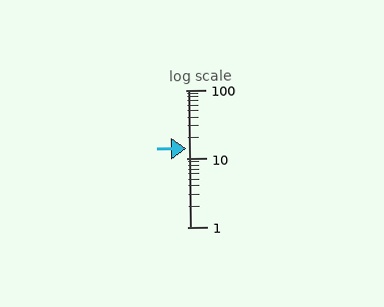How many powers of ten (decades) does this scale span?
The scale spans 2 decades, from 1 to 100.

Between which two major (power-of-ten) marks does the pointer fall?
The pointer is between 10 and 100.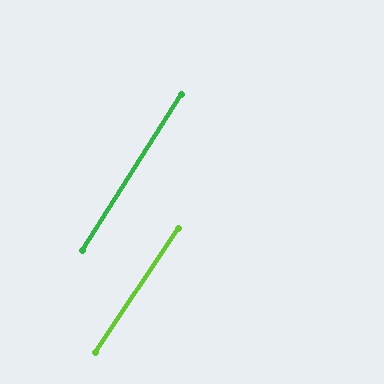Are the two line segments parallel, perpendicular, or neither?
Parallel — their directions differ by only 1.1°.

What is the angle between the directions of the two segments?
Approximately 1 degree.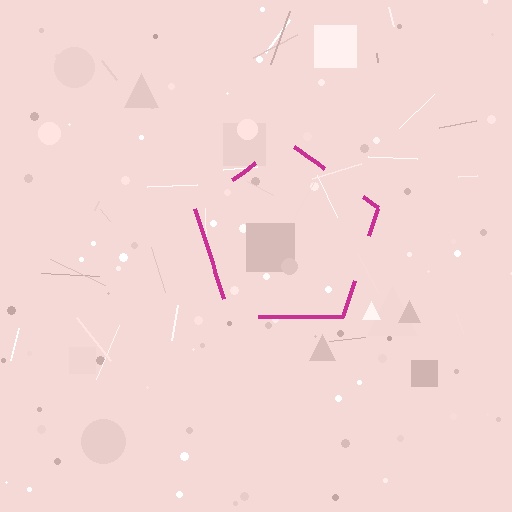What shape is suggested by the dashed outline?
The dashed outline suggests a pentagon.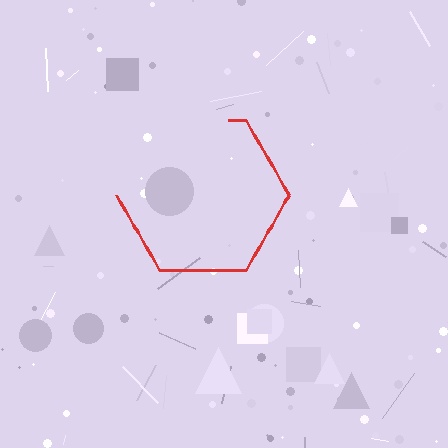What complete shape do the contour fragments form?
The contour fragments form a hexagon.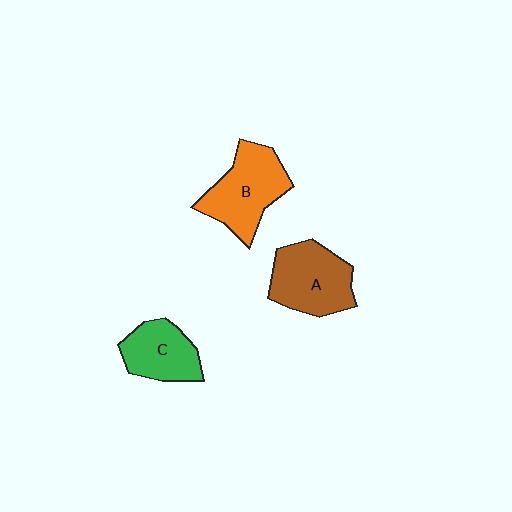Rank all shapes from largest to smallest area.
From largest to smallest: B (orange), A (brown), C (green).